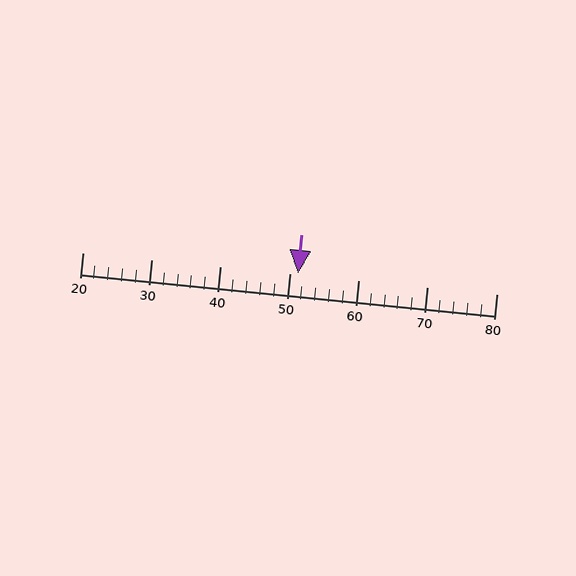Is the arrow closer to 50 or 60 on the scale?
The arrow is closer to 50.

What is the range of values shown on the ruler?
The ruler shows values from 20 to 80.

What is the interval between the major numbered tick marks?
The major tick marks are spaced 10 units apart.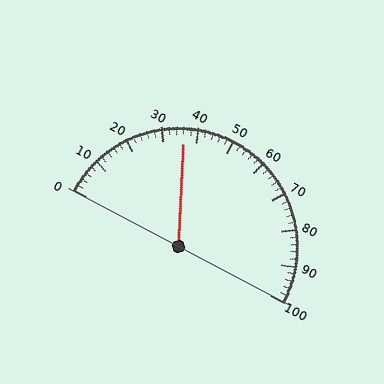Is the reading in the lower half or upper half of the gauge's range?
The reading is in the lower half of the range (0 to 100).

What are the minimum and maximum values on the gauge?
The gauge ranges from 0 to 100.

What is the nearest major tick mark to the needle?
The nearest major tick mark is 40.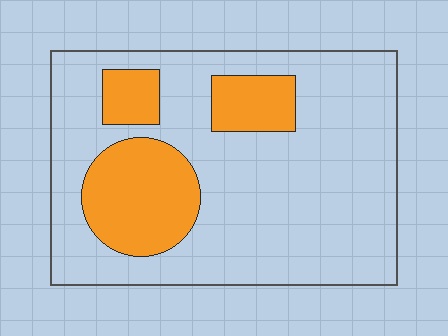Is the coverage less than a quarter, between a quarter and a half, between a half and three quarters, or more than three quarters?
Less than a quarter.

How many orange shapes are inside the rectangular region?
3.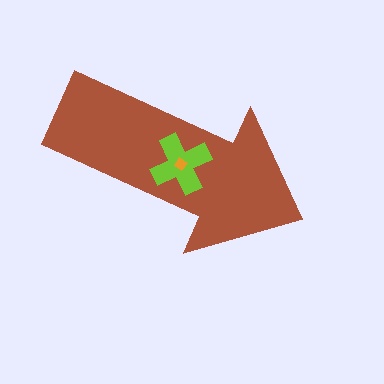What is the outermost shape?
The brown arrow.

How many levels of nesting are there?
3.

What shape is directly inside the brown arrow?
The lime cross.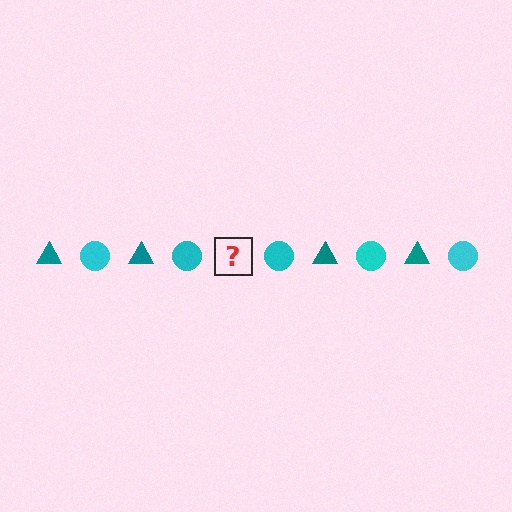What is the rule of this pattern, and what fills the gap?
The rule is that the pattern alternates between teal triangle and cyan circle. The gap should be filled with a teal triangle.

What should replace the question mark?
The question mark should be replaced with a teal triangle.